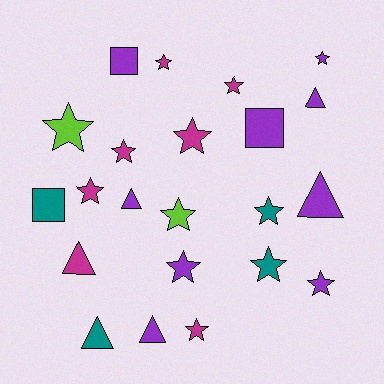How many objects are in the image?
There are 22 objects.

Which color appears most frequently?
Purple, with 9 objects.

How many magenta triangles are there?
There is 1 magenta triangle.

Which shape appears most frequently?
Star, with 13 objects.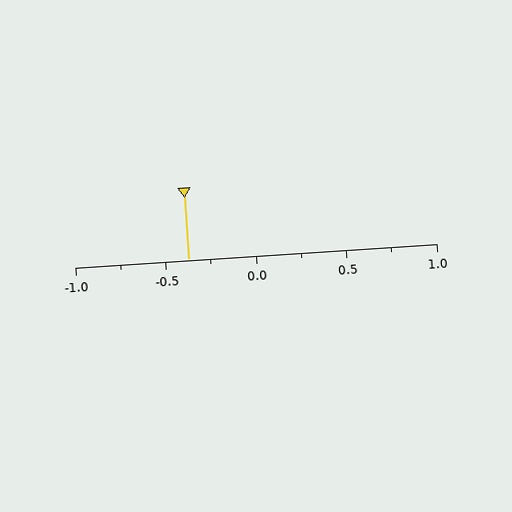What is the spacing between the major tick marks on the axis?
The major ticks are spaced 0.5 apart.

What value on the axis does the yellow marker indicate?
The marker indicates approximately -0.38.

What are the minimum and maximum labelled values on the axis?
The axis runs from -1.0 to 1.0.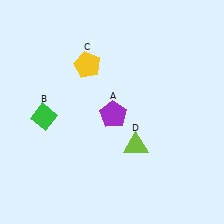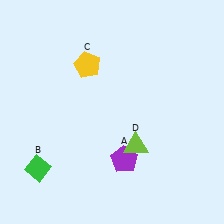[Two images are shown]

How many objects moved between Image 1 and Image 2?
2 objects moved between the two images.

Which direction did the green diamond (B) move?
The green diamond (B) moved down.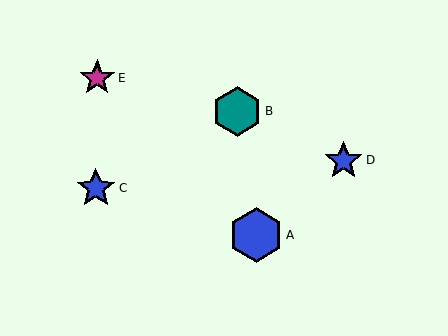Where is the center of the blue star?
The center of the blue star is at (343, 160).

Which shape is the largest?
The blue hexagon (labeled A) is the largest.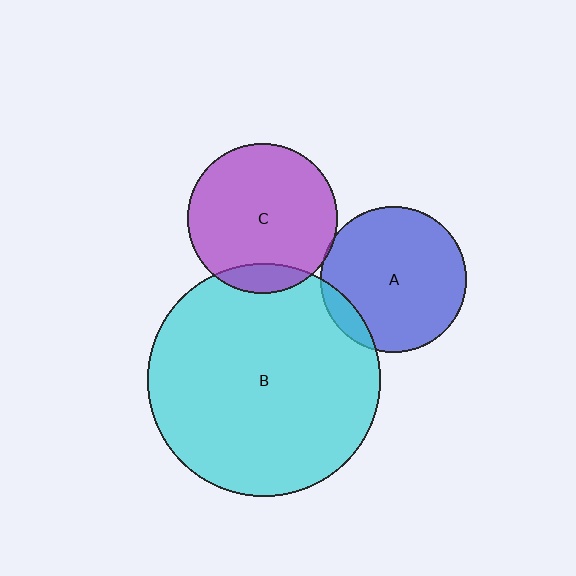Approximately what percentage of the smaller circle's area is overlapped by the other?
Approximately 10%.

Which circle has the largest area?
Circle B (cyan).